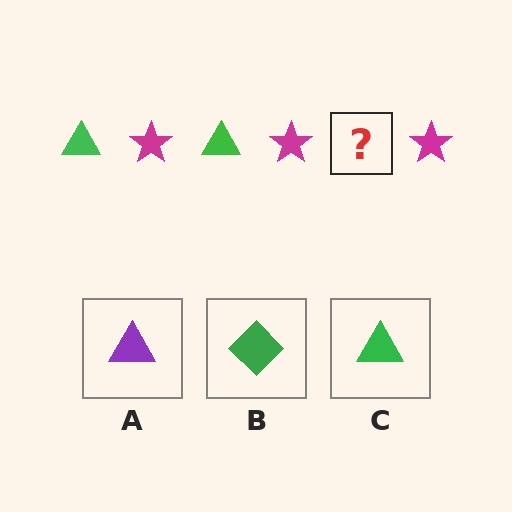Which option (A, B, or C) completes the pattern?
C.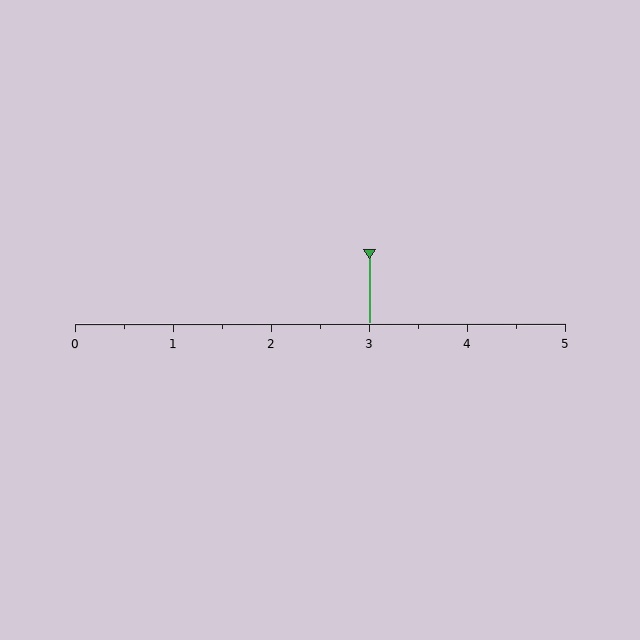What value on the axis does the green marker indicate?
The marker indicates approximately 3.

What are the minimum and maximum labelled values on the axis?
The axis runs from 0 to 5.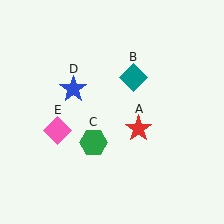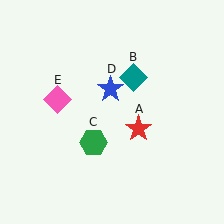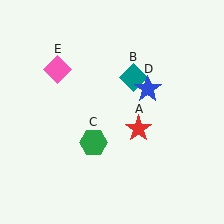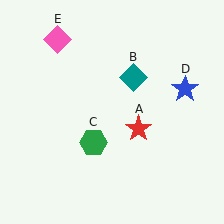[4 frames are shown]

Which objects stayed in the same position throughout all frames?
Red star (object A) and teal diamond (object B) and green hexagon (object C) remained stationary.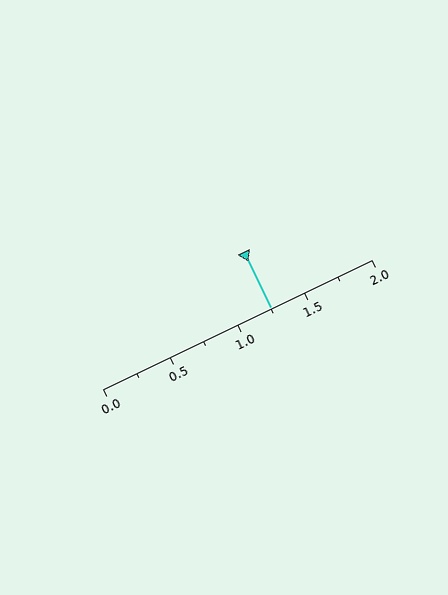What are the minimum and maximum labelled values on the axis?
The axis runs from 0.0 to 2.0.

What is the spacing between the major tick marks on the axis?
The major ticks are spaced 0.5 apart.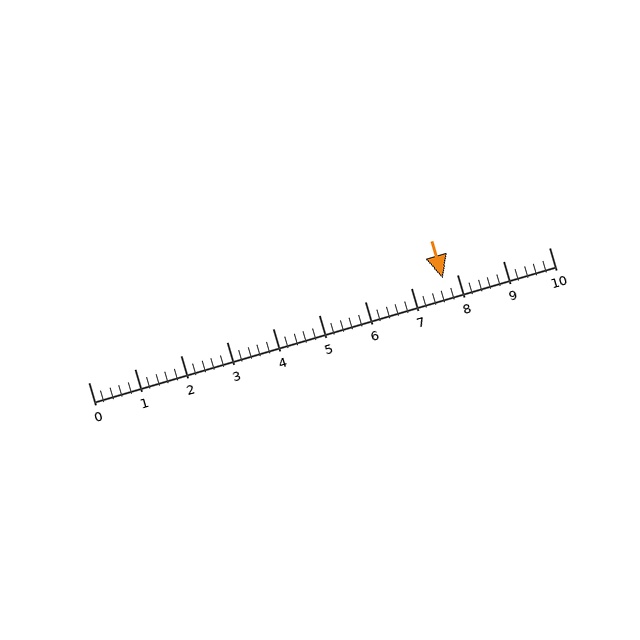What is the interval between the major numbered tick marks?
The major tick marks are spaced 1 units apart.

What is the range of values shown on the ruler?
The ruler shows values from 0 to 10.